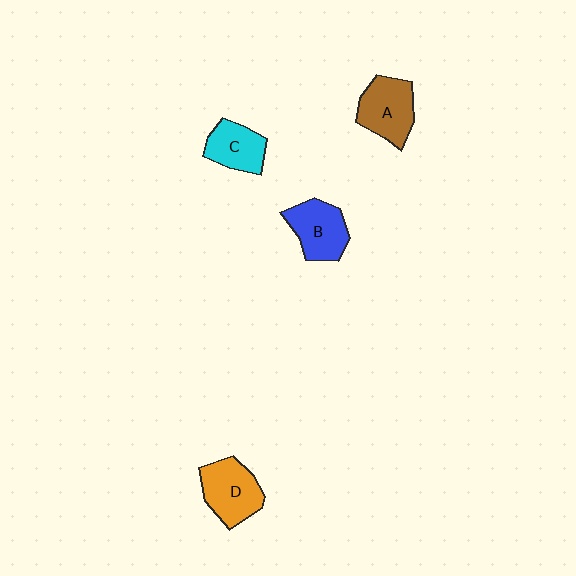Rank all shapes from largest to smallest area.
From largest to smallest: D (orange), A (brown), B (blue), C (cyan).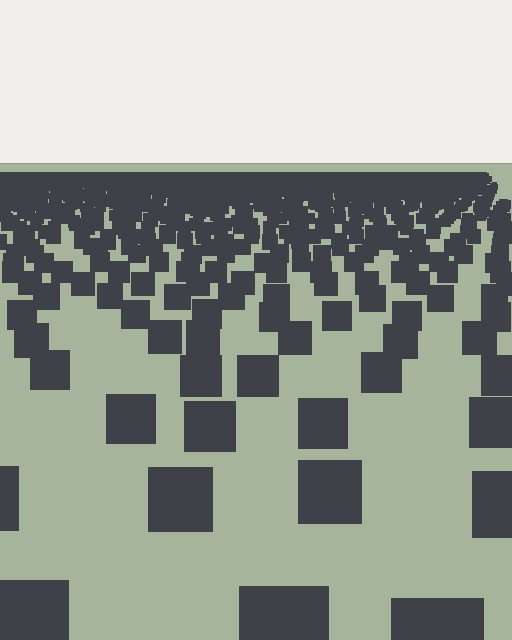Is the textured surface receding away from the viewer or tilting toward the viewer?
The surface is receding away from the viewer. Texture elements get smaller and denser toward the top.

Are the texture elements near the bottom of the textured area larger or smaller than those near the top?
Larger. Near the bottom, elements are closer to the viewer and appear at a bigger on-screen size.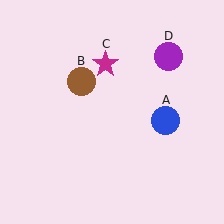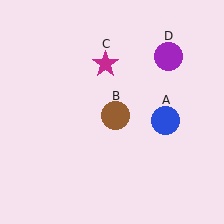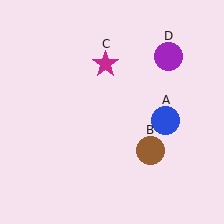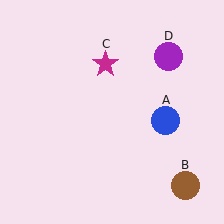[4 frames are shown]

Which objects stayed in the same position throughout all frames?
Blue circle (object A) and magenta star (object C) and purple circle (object D) remained stationary.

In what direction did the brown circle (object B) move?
The brown circle (object B) moved down and to the right.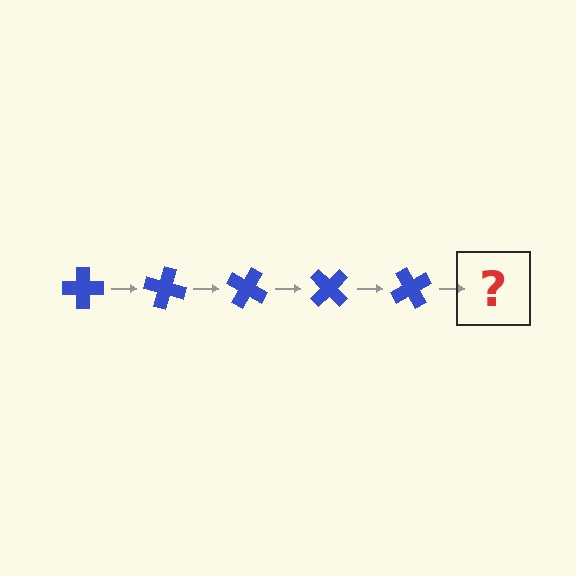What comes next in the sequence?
The next element should be a blue cross rotated 75 degrees.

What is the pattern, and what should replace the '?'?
The pattern is that the cross rotates 15 degrees each step. The '?' should be a blue cross rotated 75 degrees.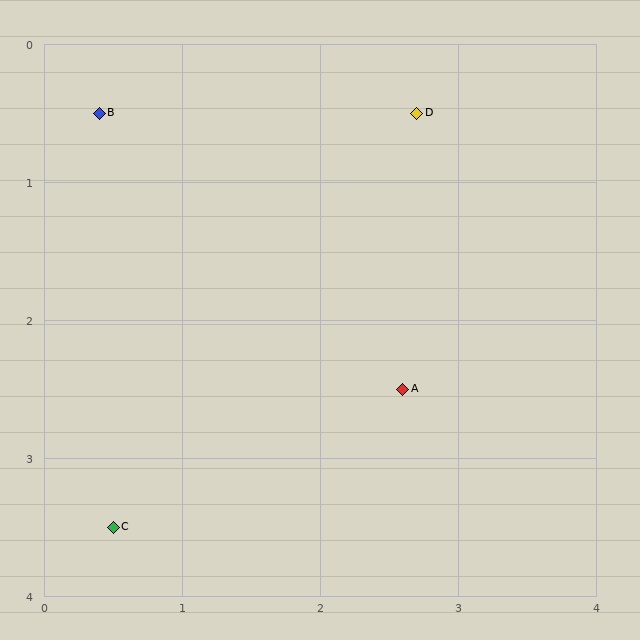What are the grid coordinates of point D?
Point D is at approximately (2.7, 0.5).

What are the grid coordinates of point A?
Point A is at approximately (2.6, 2.5).